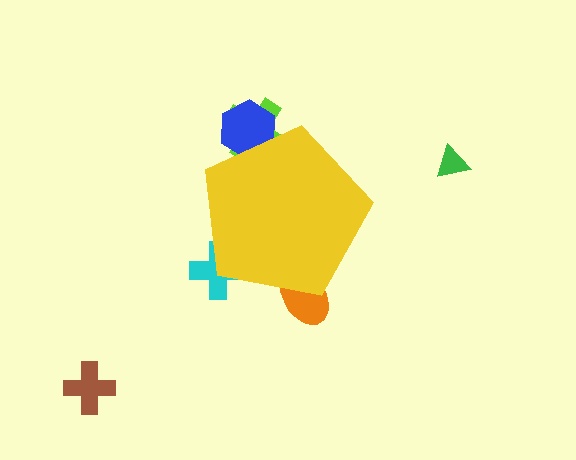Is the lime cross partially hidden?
Yes, the lime cross is partially hidden behind the yellow pentagon.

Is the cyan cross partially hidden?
Yes, the cyan cross is partially hidden behind the yellow pentagon.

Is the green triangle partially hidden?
No, the green triangle is fully visible.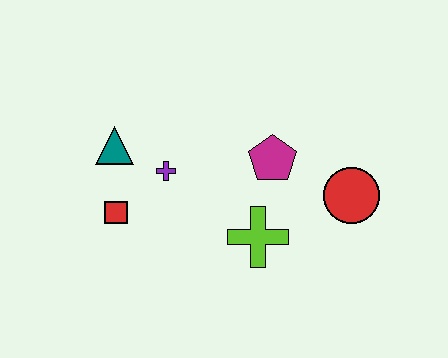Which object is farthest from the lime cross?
The teal triangle is farthest from the lime cross.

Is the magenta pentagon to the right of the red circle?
No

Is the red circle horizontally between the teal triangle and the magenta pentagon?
No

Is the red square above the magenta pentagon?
No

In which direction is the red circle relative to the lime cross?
The red circle is to the right of the lime cross.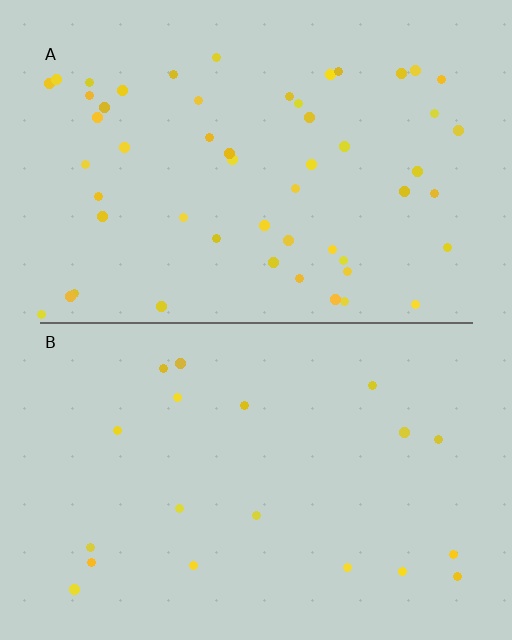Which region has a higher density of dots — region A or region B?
A (the top).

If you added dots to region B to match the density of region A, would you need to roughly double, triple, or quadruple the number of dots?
Approximately triple.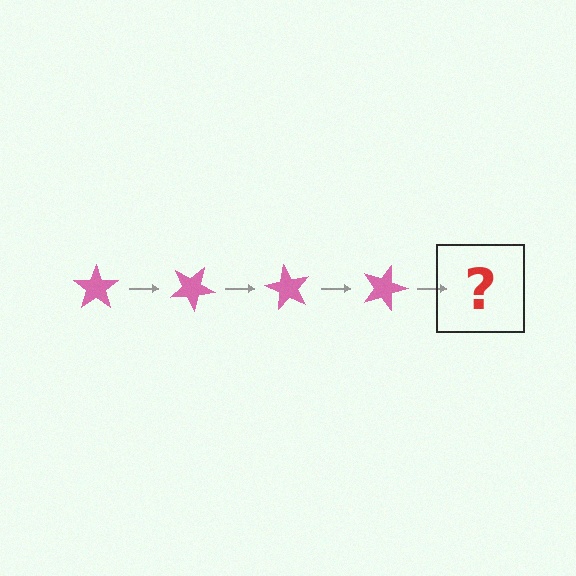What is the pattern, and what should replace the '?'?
The pattern is that the star rotates 30 degrees each step. The '?' should be a pink star rotated 120 degrees.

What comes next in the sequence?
The next element should be a pink star rotated 120 degrees.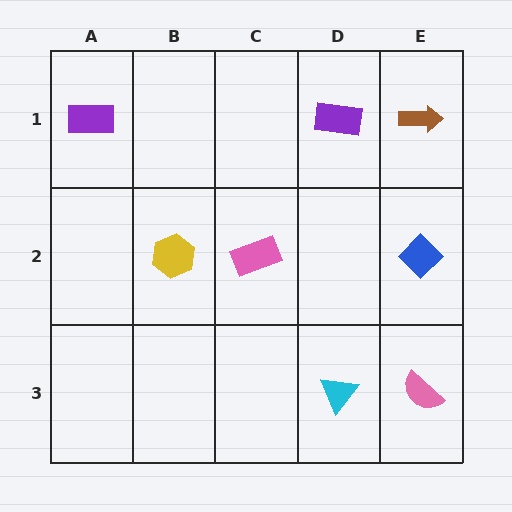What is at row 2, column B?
A yellow hexagon.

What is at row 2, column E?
A blue diamond.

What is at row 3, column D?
A cyan triangle.